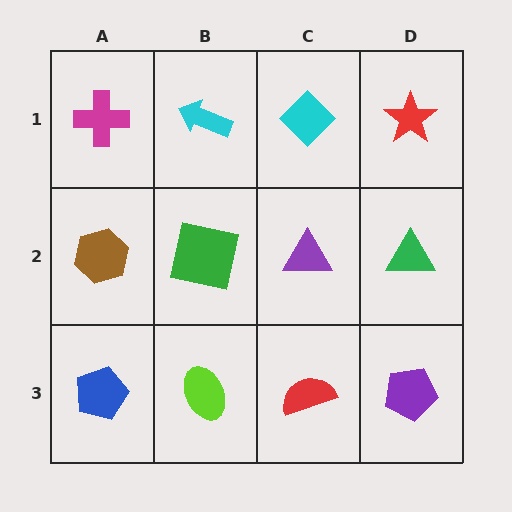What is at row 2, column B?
A green square.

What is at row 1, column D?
A red star.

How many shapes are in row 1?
4 shapes.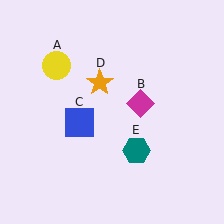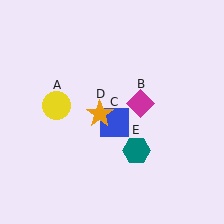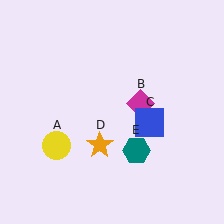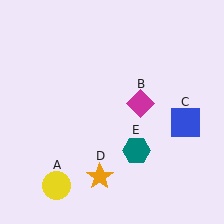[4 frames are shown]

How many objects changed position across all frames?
3 objects changed position: yellow circle (object A), blue square (object C), orange star (object D).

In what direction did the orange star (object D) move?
The orange star (object D) moved down.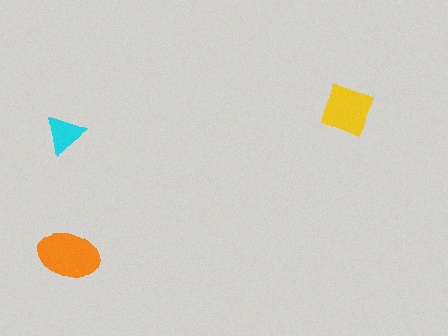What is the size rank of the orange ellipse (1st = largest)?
1st.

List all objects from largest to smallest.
The orange ellipse, the yellow square, the cyan triangle.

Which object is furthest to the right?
The yellow square is rightmost.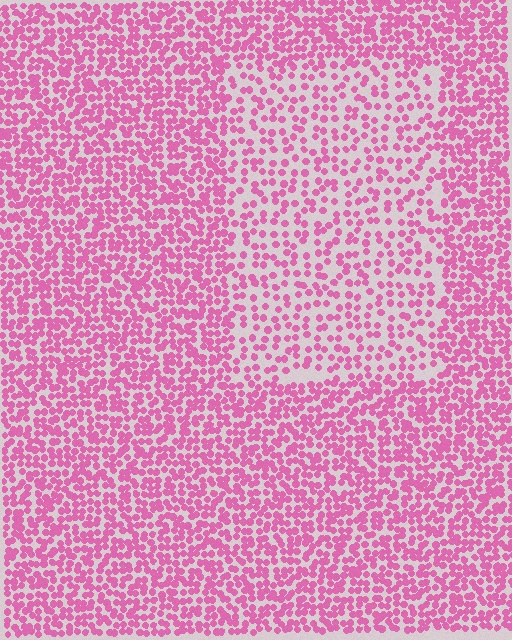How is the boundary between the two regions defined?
The boundary is defined by a change in element density (approximately 1.9x ratio). All elements are the same color, size, and shape.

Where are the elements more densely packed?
The elements are more densely packed outside the rectangle boundary.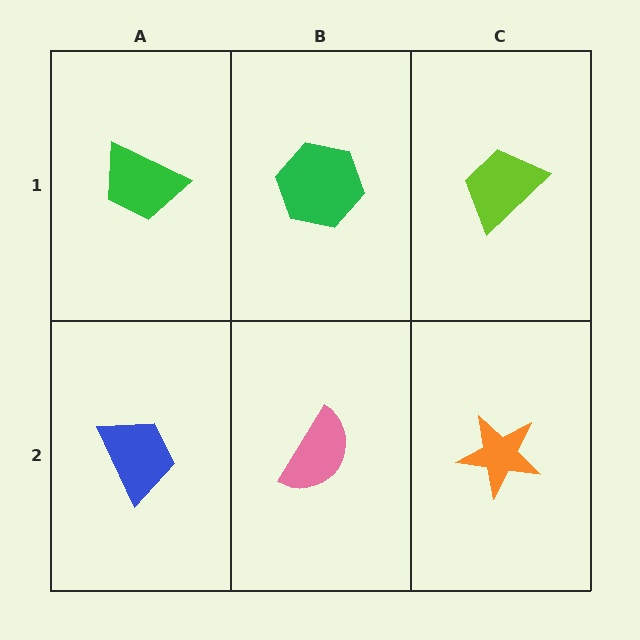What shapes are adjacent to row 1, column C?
An orange star (row 2, column C), a green hexagon (row 1, column B).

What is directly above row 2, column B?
A green hexagon.